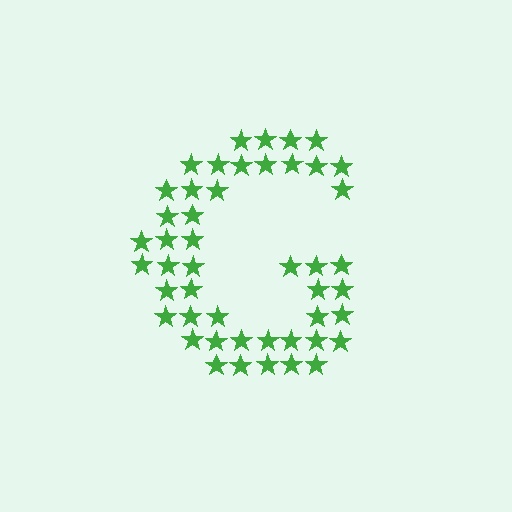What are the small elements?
The small elements are stars.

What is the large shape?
The large shape is the letter G.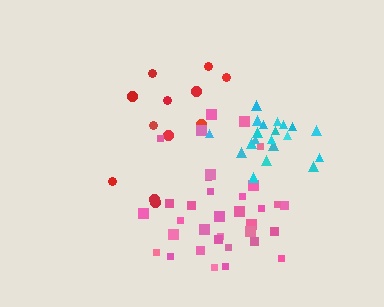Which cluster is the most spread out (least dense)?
Red.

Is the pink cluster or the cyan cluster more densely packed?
Cyan.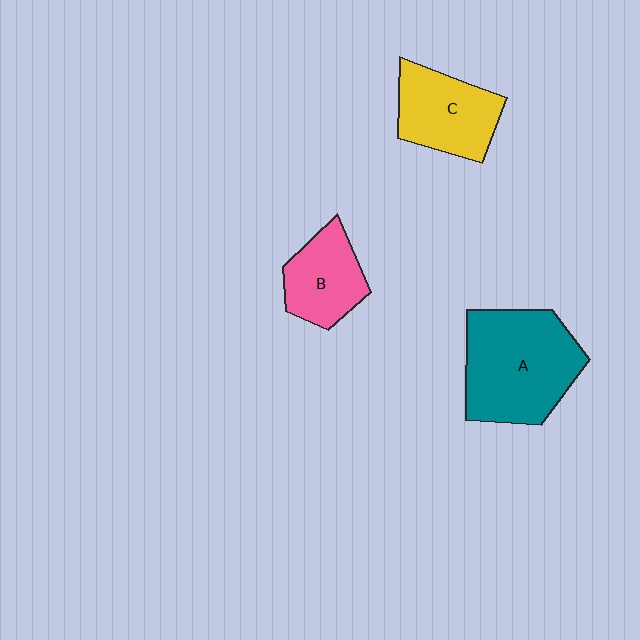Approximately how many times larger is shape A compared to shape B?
Approximately 1.9 times.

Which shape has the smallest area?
Shape B (pink).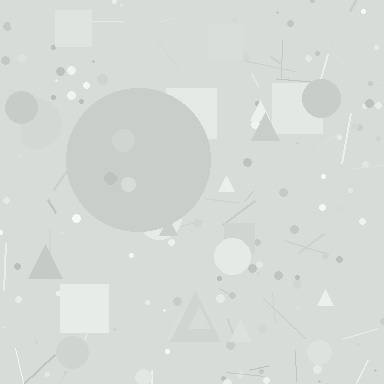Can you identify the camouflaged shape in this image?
The camouflaged shape is a circle.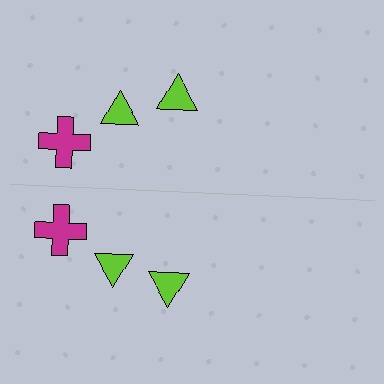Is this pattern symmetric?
Yes, this pattern has bilateral (reflection) symmetry.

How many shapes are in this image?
There are 6 shapes in this image.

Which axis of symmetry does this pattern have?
The pattern has a horizontal axis of symmetry running through the center of the image.